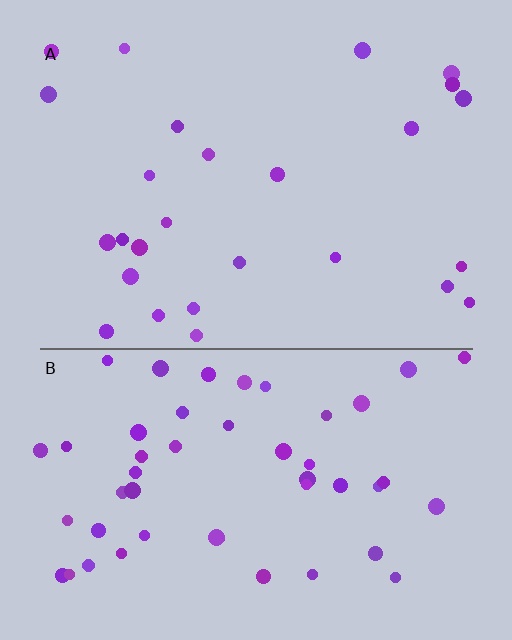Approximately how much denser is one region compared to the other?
Approximately 1.9× — region B over region A.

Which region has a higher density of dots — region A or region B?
B (the bottom).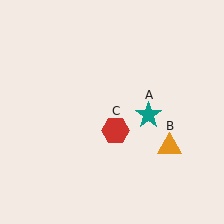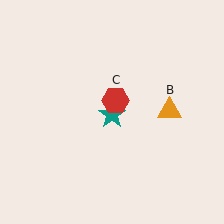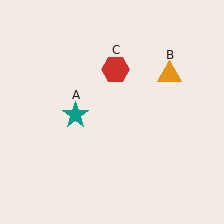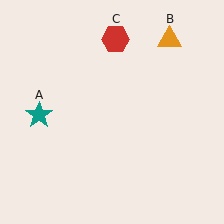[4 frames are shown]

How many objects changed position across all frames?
3 objects changed position: teal star (object A), orange triangle (object B), red hexagon (object C).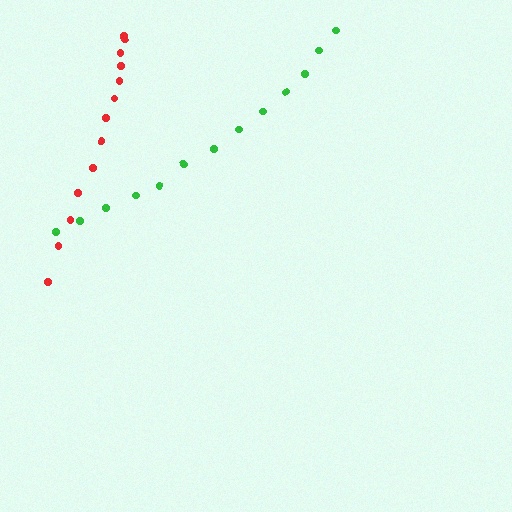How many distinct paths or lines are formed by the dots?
There are 2 distinct paths.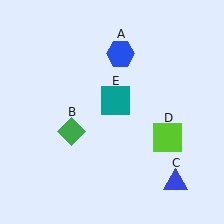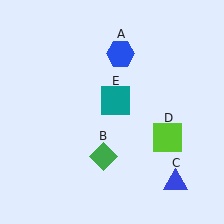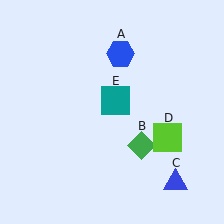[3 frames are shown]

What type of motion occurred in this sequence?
The green diamond (object B) rotated counterclockwise around the center of the scene.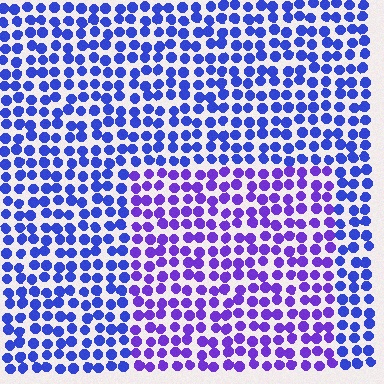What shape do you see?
I see a rectangle.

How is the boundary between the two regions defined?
The boundary is defined purely by a slight shift in hue (about 32 degrees). Spacing, size, and orientation are identical on both sides.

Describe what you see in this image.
The image is filled with small blue elements in a uniform arrangement. A rectangle-shaped region is visible where the elements are tinted to a slightly different hue, forming a subtle color boundary.